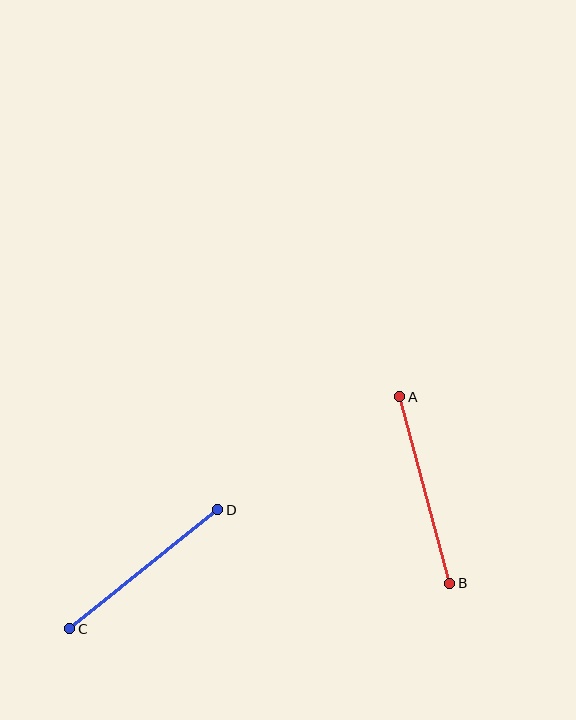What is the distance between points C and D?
The distance is approximately 190 pixels.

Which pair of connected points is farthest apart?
Points A and B are farthest apart.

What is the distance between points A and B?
The distance is approximately 193 pixels.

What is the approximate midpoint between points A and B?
The midpoint is at approximately (425, 490) pixels.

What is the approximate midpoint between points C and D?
The midpoint is at approximately (144, 569) pixels.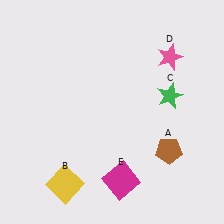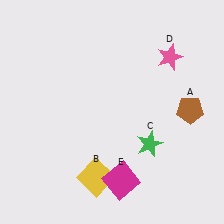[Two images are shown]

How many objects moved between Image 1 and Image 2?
3 objects moved between the two images.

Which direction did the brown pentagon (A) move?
The brown pentagon (A) moved up.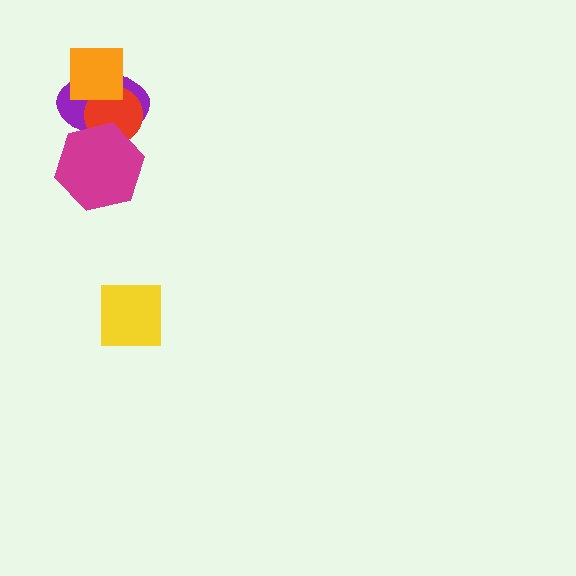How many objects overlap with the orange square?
2 objects overlap with the orange square.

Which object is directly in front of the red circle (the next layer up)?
The orange square is directly in front of the red circle.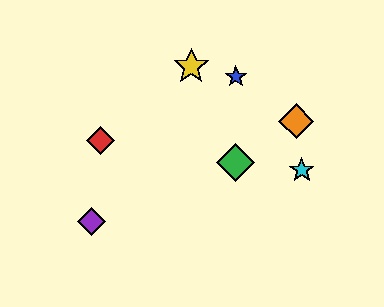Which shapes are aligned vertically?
The blue star, the green diamond are aligned vertically.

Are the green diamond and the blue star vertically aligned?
Yes, both are at x≈236.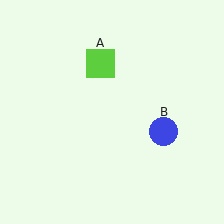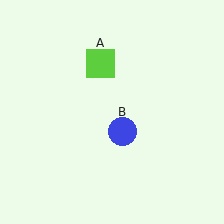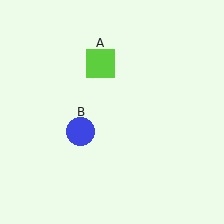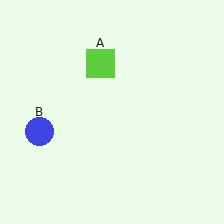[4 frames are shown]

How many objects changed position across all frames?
1 object changed position: blue circle (object B).